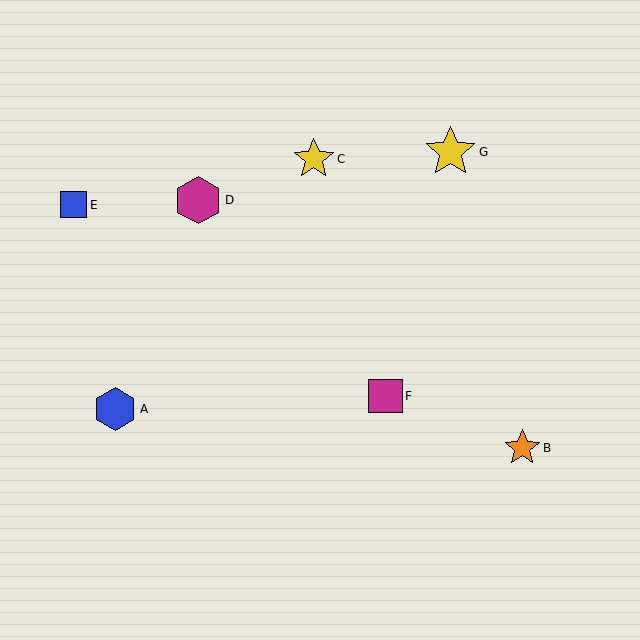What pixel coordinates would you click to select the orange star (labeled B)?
Click at (522, 448) to select the orange star B.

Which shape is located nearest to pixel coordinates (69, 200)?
The blue square (labeled E) at (74, 205) is nearest to that location.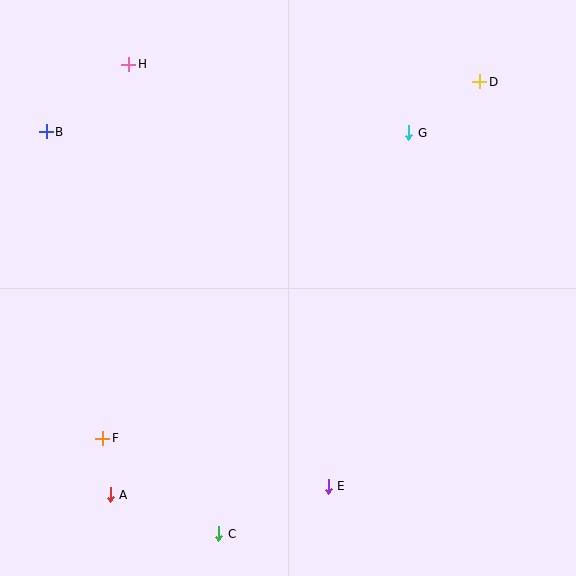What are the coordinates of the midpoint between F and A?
The midpoint between F and A is at (107, 466).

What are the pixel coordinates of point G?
Point G is at (409, 133).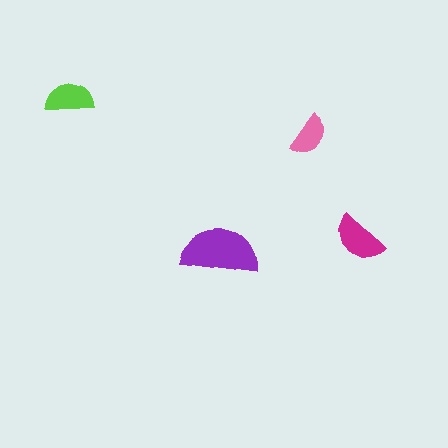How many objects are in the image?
There are 4 objects in the image.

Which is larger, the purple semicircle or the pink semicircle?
The purple one.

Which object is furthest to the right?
The magenta semicircle is rightmost.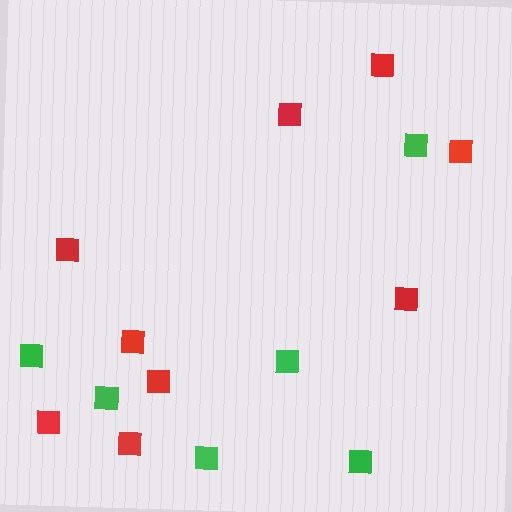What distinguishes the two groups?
There are 2 groups: one group of green squares (6) and one group of red squares (9).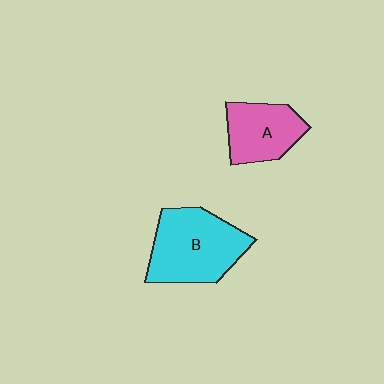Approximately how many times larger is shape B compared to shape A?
Approximately 1.5 times.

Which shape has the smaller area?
Shape A (pink).